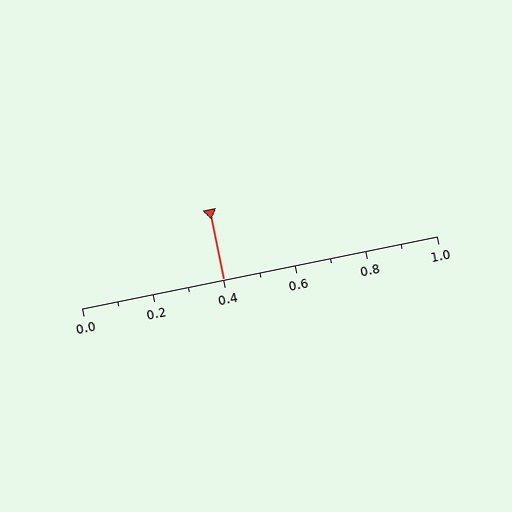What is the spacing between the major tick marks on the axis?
The major ticks are spaced 0.2 apart.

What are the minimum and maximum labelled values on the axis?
The axis runs from 0.0 to 1.0.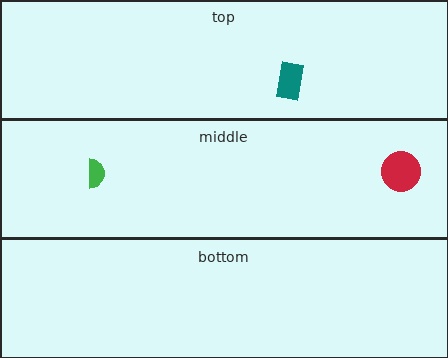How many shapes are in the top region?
1.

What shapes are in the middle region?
The green semicircle, the red circle.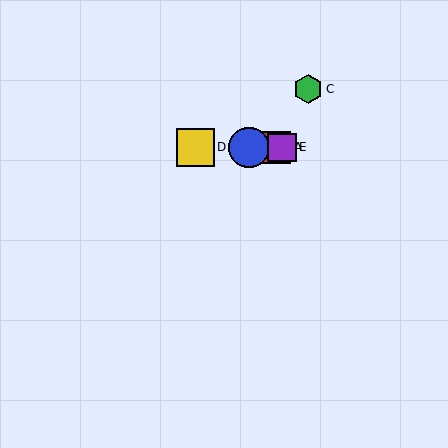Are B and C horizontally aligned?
No, B is at y≈147 and C is at y≈89.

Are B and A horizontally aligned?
Yes, both are at y≈147.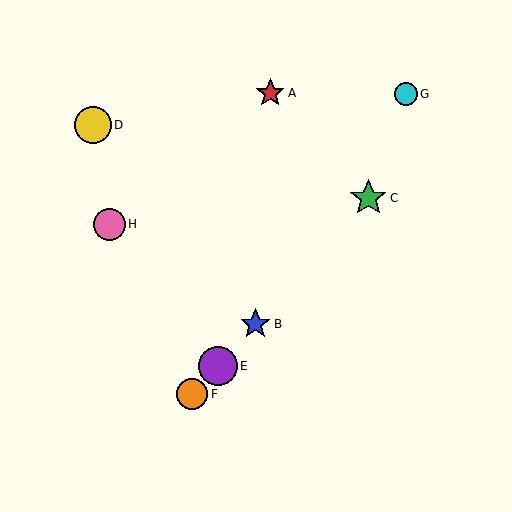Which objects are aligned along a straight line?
Objects B, C, E, F are aligned along a straight line.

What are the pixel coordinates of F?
Object F is at (192, 394).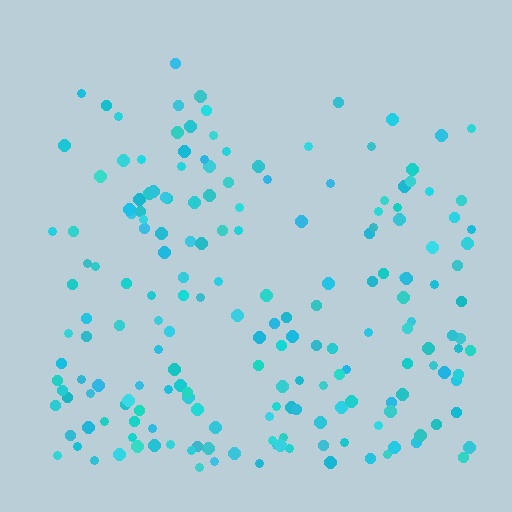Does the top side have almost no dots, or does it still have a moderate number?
Still a moderate number, just noticeably fewer than the bottom.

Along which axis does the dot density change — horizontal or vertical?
Vertical.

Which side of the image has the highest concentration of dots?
The bottom.